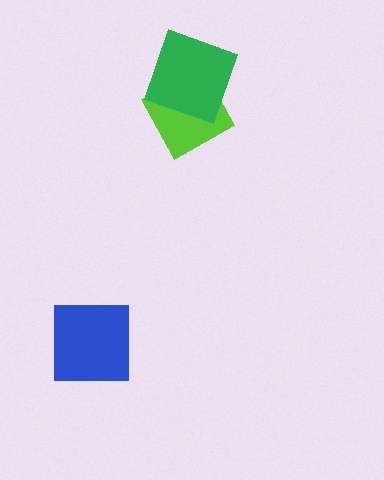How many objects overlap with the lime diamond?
1 object overlaps with the lime diamond.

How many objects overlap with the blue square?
0 objects overlap with the blue square.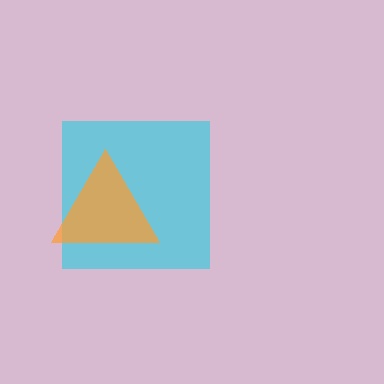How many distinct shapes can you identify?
There are 2 distinct shapes: a cyan square, an orange triangle.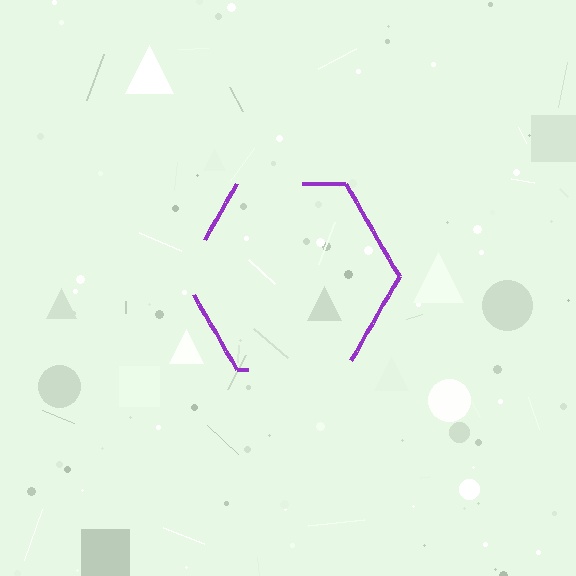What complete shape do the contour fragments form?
The contour fragments form a hexagon.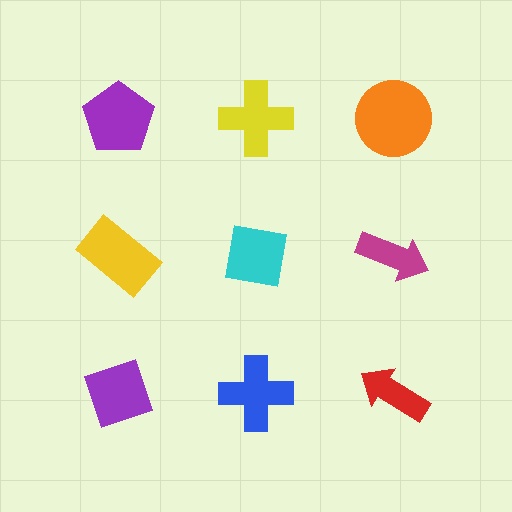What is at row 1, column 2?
A yellow cross.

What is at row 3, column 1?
A purple diamond.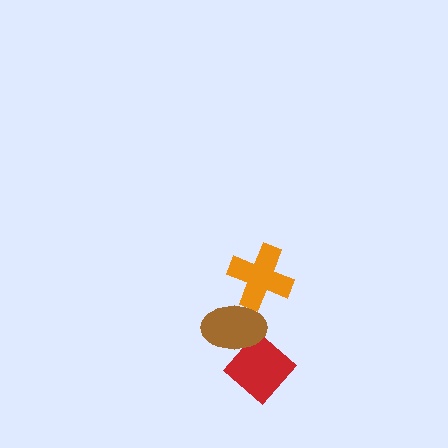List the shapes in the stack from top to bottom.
From top to bottom: the orange cross, the brown ellipse, the red diamond.